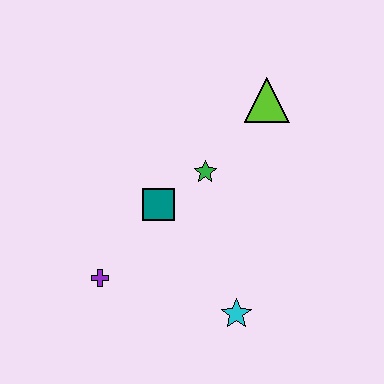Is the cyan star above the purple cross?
No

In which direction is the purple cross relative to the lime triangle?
The purple cross is below the lime triangle.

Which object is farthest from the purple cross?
The lime triangle is farthest from the purple cross.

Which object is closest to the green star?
The teal square is closest to the green star.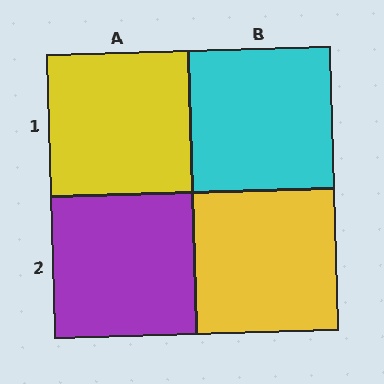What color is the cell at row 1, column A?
Yellow.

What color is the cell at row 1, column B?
Cyan.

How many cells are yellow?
2 cells are yellow.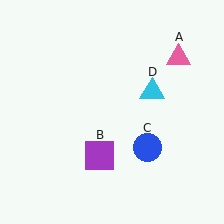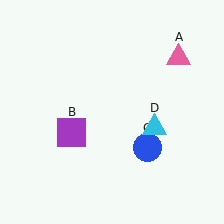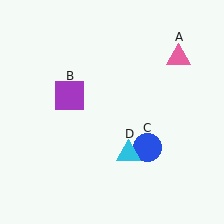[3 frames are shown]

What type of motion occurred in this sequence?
The purple square (object B), cyan triangle (object D) rotated clockwise around the center of the scene.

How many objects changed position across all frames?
2 objects changed position: purple square (object B), cyan triangle (object D).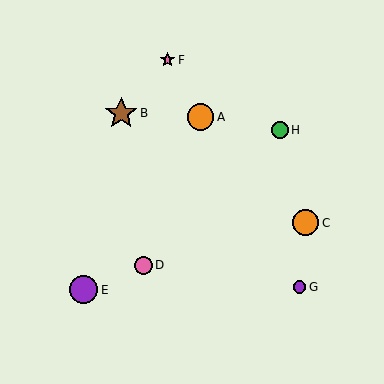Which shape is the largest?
The brown star (labeled B) is the largest.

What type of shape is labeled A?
Shape A is an orange circle.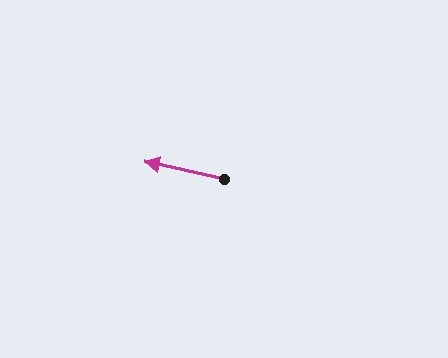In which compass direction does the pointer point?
West.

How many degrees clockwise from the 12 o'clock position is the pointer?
Approximately 282 degrees.